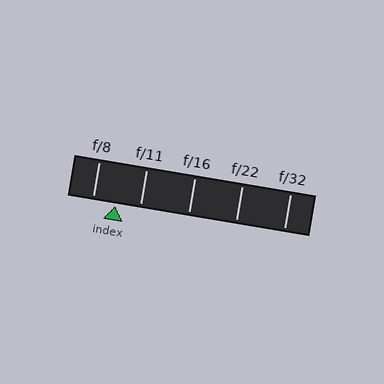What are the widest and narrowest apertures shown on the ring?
The widest aperture shown is f/8 and the narrowest is f/32.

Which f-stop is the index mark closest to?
The index mark is closest to f/8.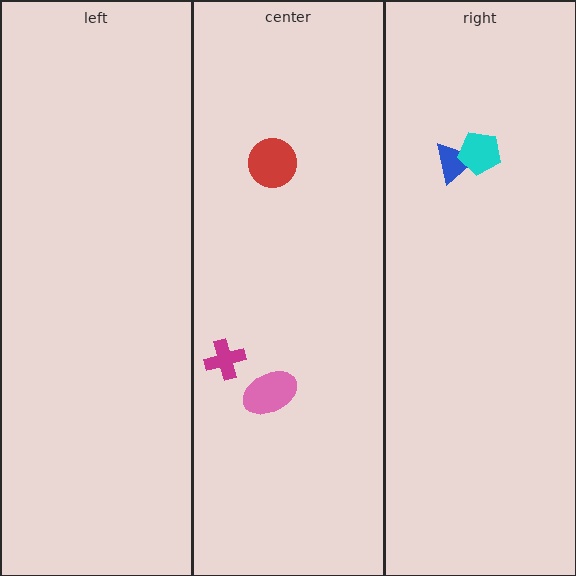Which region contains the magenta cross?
The center region.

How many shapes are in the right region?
2.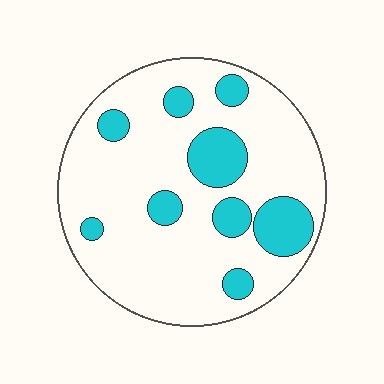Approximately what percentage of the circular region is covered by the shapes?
Approximately 20%.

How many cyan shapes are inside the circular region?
9.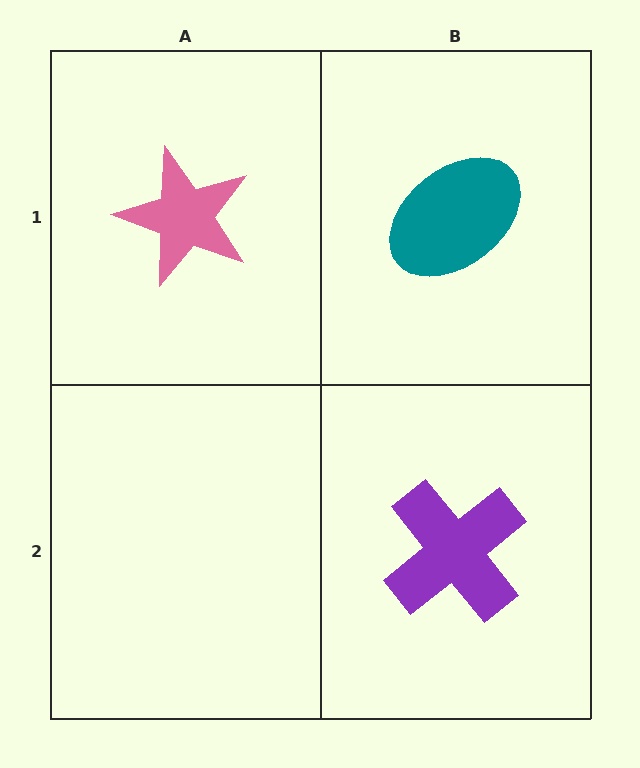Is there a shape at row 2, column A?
No, that cell is empty.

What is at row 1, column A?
A pink star.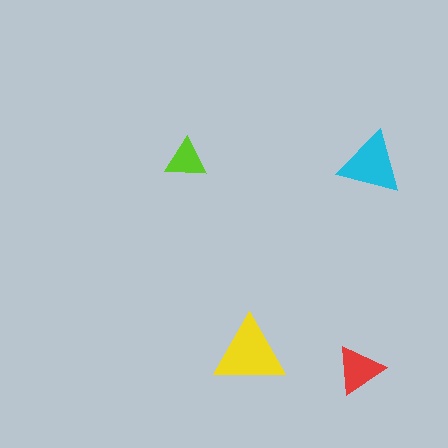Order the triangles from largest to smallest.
the yellow one, the cyan one, the red one, the lime one.